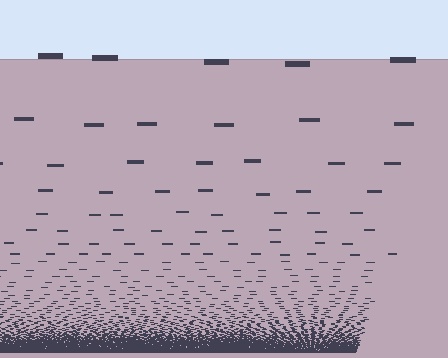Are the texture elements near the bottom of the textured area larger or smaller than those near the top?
Smaller. The gradient is inverted — elements near the bottom are smaller and denser.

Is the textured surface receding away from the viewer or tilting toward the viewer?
The surface appears to tilt toward the viewer. Texture elements get larger and sparser toward the top.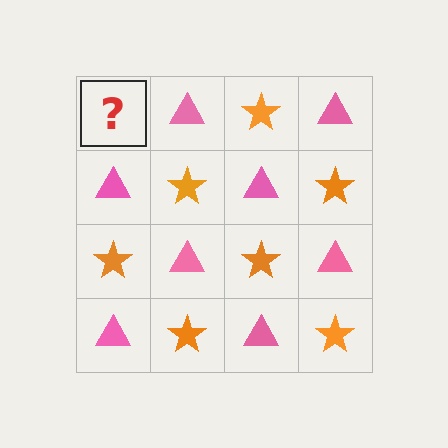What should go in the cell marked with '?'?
The missing cell should contain an orange star.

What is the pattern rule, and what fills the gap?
The rule is that it alternates orange star and pink triangle in a checkerboard pattern. The gap should be filled with an orange star.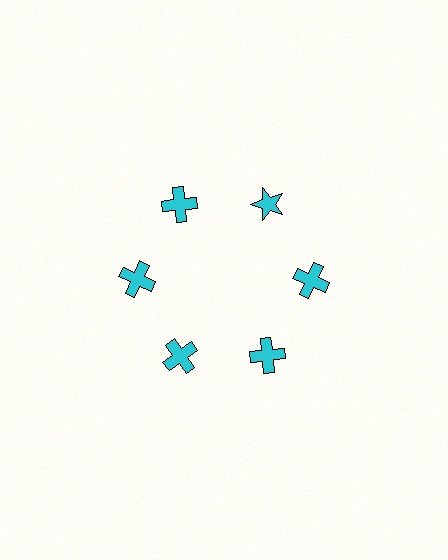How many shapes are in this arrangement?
There are 6 shapes arranged in a ring pattern.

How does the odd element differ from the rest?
It has a different shape: star instead of cross.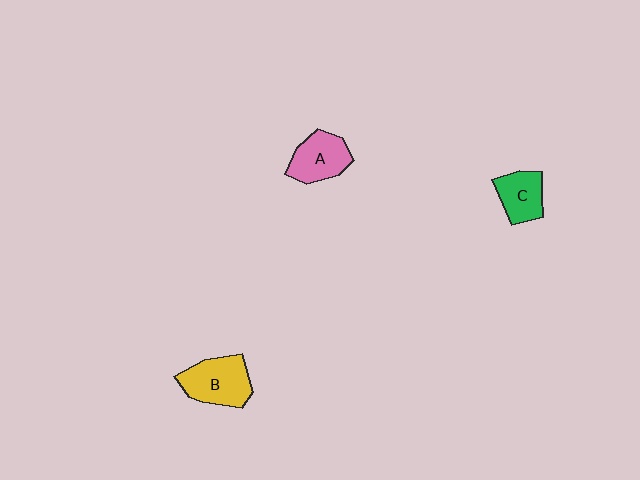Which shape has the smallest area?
Shape C (green).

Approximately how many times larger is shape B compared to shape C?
Approximately 1.4 times.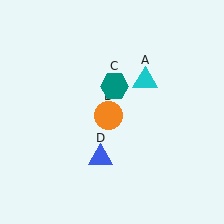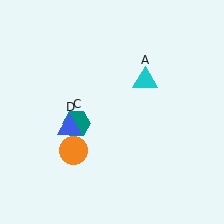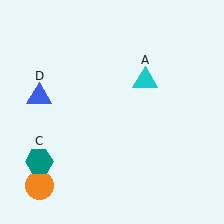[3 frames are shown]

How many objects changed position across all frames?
3 objects changed position: orange circle (object B), teal hexagon (object C), blue triangle (object D).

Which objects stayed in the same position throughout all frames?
Cyan triangle (object A) remained stationary.